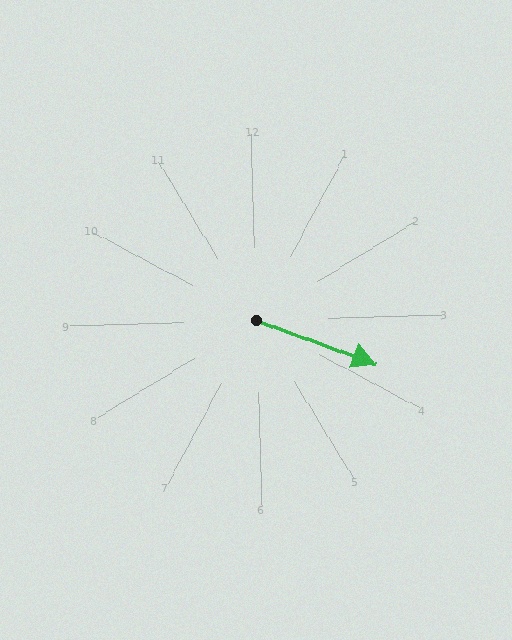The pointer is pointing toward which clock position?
Roughly 4 o'clock.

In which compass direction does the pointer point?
East.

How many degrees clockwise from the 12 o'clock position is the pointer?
Approximately 112 degrees.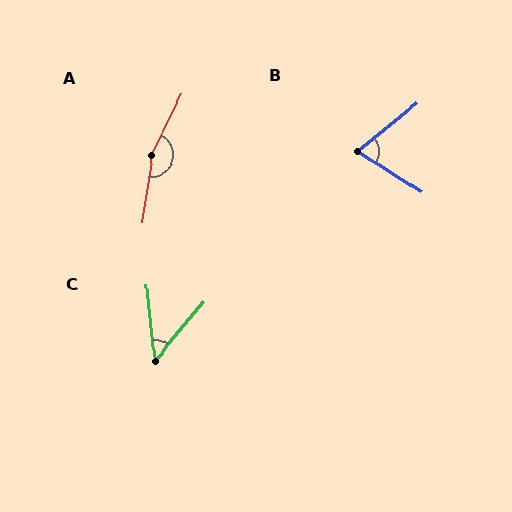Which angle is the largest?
A, at approximately 162 degrees.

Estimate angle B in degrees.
Approximately 72 degrees.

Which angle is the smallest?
C, at approximately 46 degrees.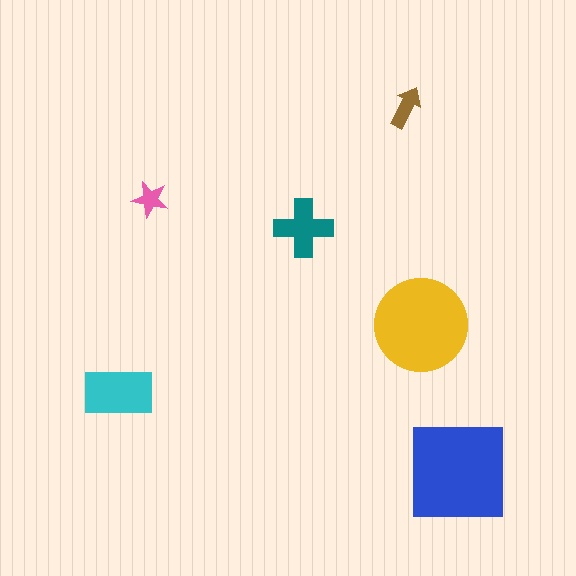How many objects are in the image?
There are 6 objects in the image.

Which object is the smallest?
The pink star.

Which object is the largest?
The blue square.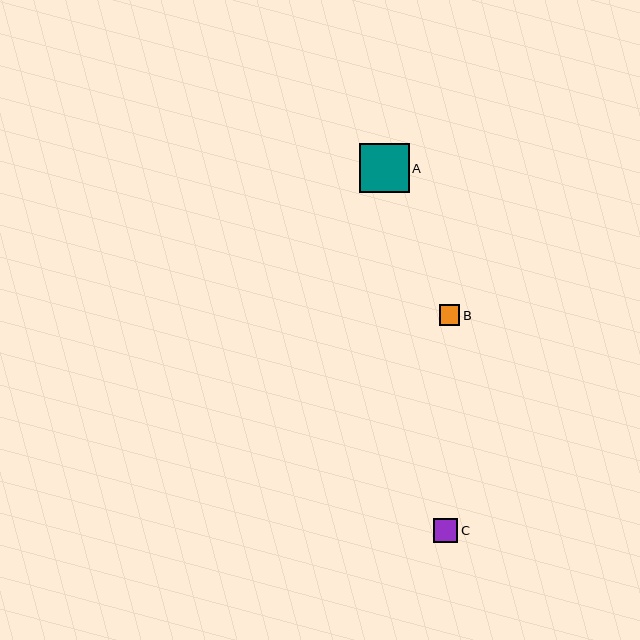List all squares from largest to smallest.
From largest to smallest: A, C, B.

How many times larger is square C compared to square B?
Square C is approximately 1.2 times the size of square B.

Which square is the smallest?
Square B is the smallest with a size of approximately 21 pixels.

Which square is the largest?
Square A is the largest with a size of approximately 49 pixels.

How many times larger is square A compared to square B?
Square A is approximately 2.4 times the size of square B.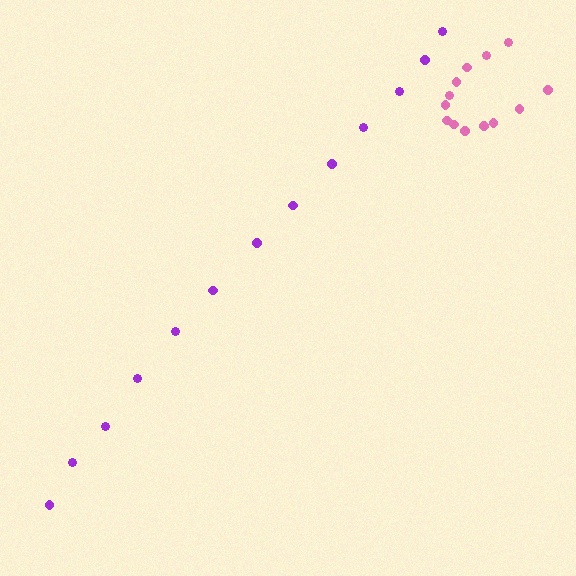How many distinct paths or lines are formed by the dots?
There are 2 distinct paths.